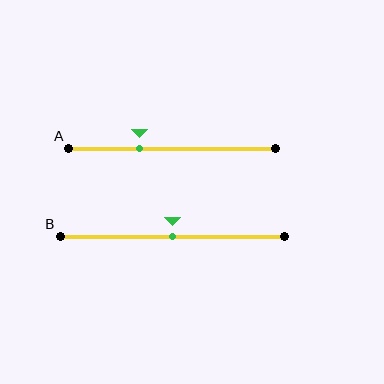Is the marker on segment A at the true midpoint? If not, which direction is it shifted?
No, the marker on segment A is shifted to the left by about 16% of the segment length.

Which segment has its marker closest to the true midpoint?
Segment B has its marker closest to the true midpoint.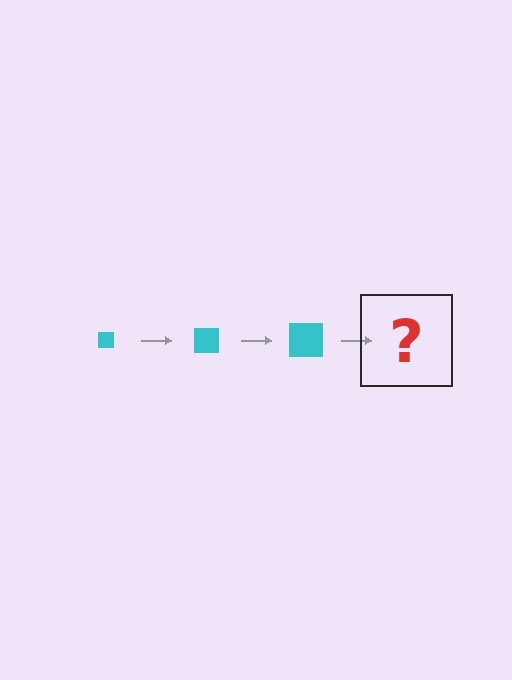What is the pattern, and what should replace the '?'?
The pattern is that the square gets progressively larger each step. The '?' should be a cyan square, larger than the previous one.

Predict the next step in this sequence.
The next step is a cyan square, larger than the previous one.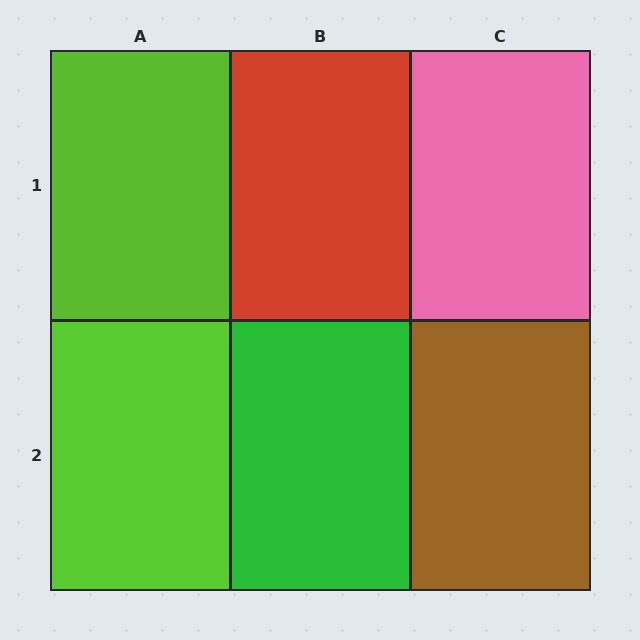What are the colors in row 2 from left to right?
Lime, green, brown.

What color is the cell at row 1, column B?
Red.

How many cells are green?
1 cell is green.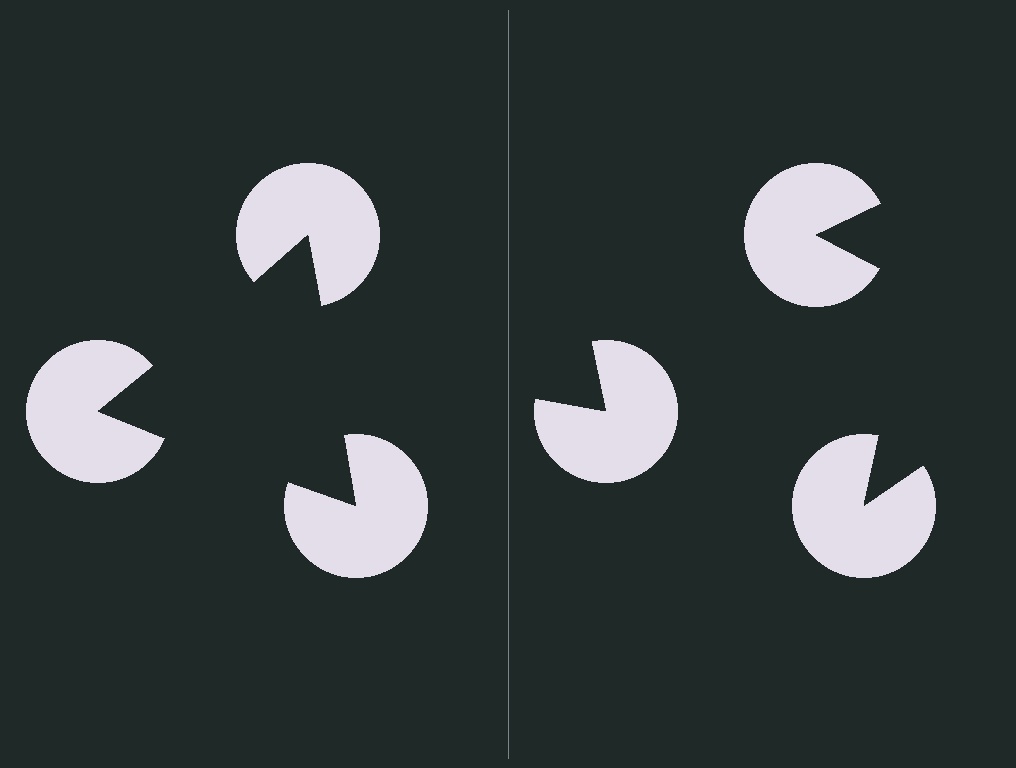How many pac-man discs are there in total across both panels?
6 — 3 on each side.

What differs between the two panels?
The pac-man discs are positioned identically on both sides; only the wedge orientations differ. On the left they align to a triangle; on the right they are misaligned.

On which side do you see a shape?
An illusory triangle appears on the left side. On the right side the wedge cuts are rotated, so no coherent shape forms.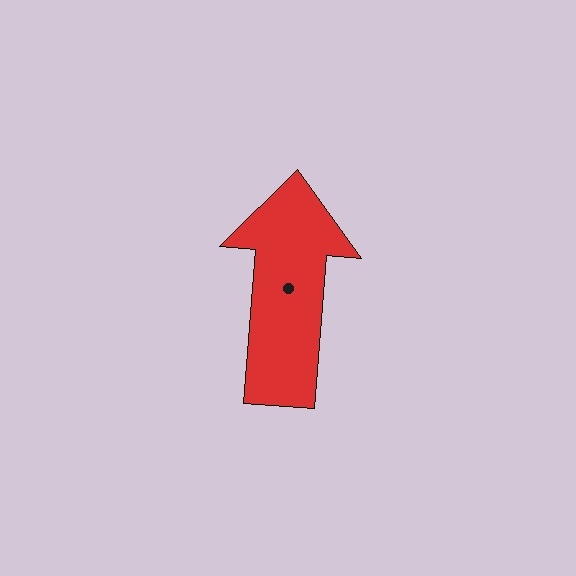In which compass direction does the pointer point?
North.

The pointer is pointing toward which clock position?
Roughly 12 o'clock.